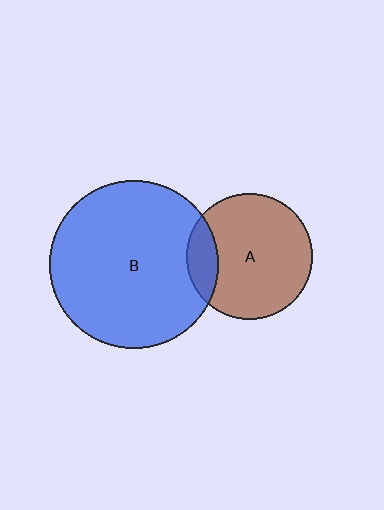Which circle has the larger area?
Circle B (blue).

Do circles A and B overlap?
Yes.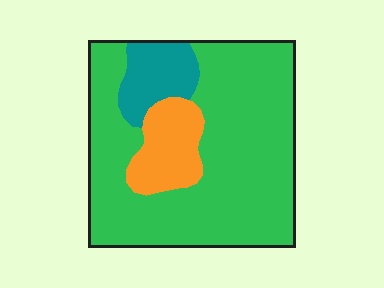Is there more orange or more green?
Green.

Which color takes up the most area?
Green, at roughly 75%.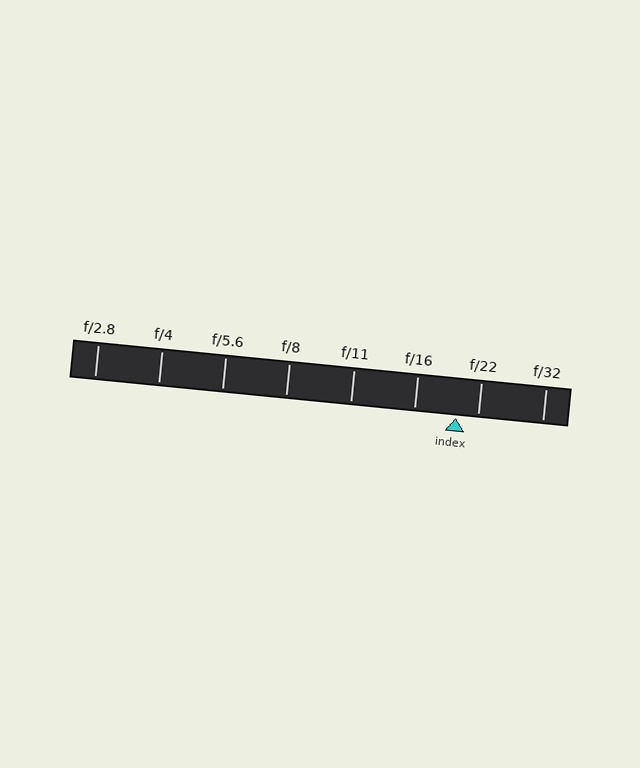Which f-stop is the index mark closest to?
The index mark is closest to f/22.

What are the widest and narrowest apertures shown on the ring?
The widest aperture shown is f/2.8 and the narrowest is f/32.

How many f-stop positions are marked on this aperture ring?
There are 8 f-stop positions marked.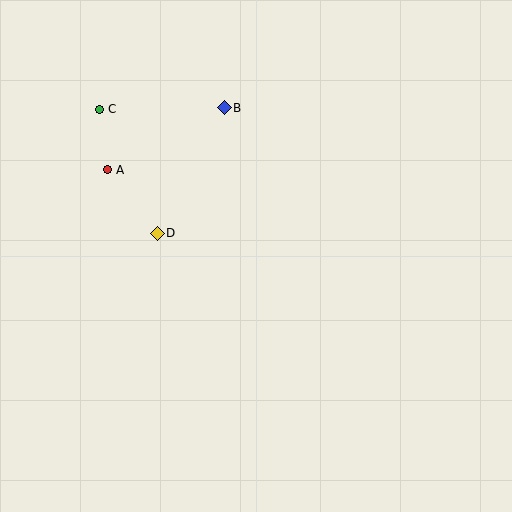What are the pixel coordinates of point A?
Point A is at (107, 170).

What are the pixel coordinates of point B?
Point B is at (224, 108).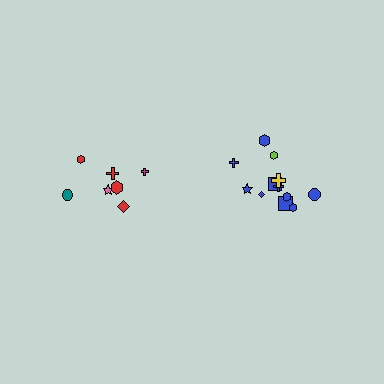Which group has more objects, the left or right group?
The right group.